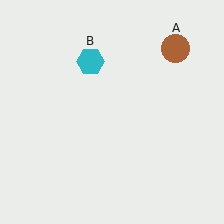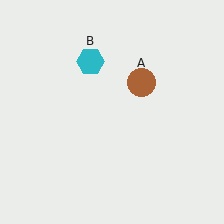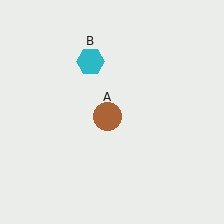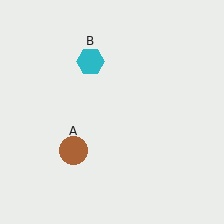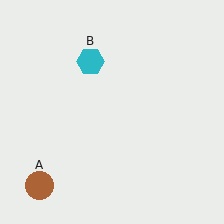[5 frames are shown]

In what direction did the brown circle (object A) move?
The brown circle (object A) moved down and to the left.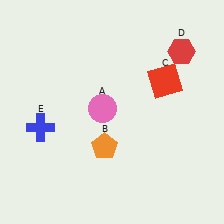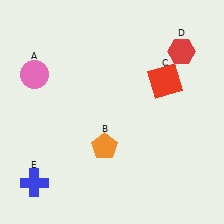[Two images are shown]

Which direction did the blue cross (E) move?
The blue cross (E) moved down.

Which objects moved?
The objects that moved are: the pink circle (A), the blue cross (E).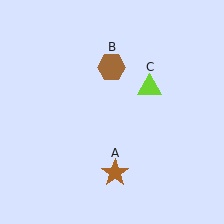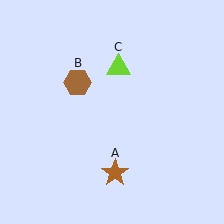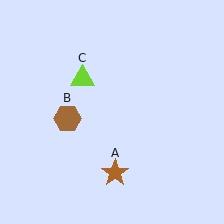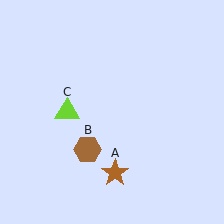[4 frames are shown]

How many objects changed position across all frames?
2 objects changed position: brown hexagon (object B), lime triangle (object C).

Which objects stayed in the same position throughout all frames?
Brown star (object A) remained stationary.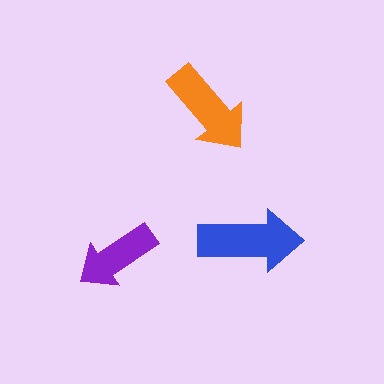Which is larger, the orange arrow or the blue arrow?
The blue one.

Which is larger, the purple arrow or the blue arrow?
The blue one.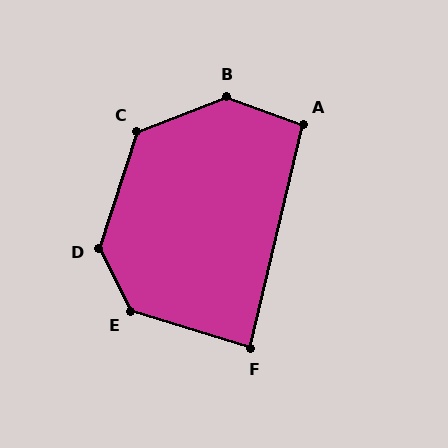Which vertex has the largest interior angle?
B, at approximately 139 degrees.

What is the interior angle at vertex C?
Approximately 129 degrees (obtuse).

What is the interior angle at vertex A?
Approximately 97 degrees (obtuse).